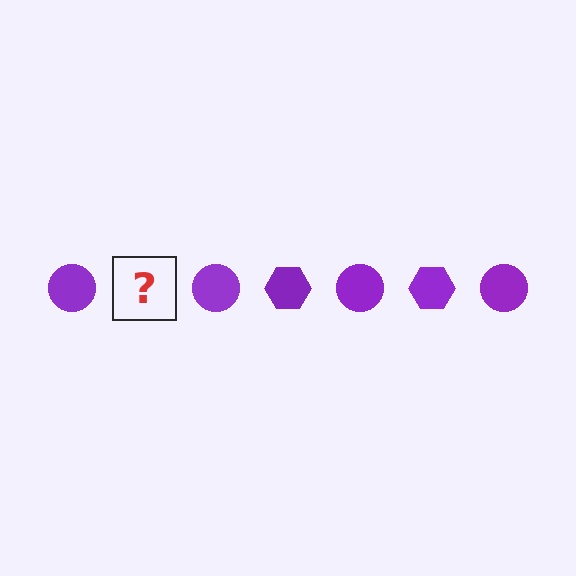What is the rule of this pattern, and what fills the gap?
The rule is that the pattern cycles through circle, hexagon shapes in purple. The gap should be filled with a purple hexagon.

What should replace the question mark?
The question mark should be replaced with a purple hexagon.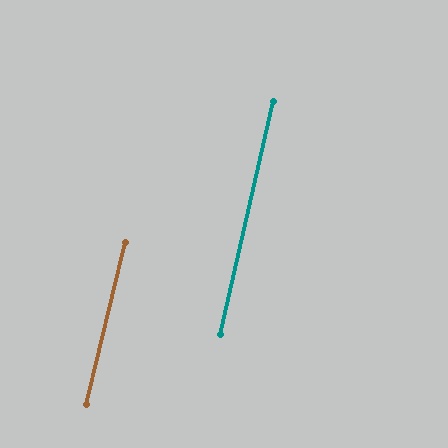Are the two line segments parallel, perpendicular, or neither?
Parallel — their directions differ by only 0.7°.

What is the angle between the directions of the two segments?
Approximately 1 degree.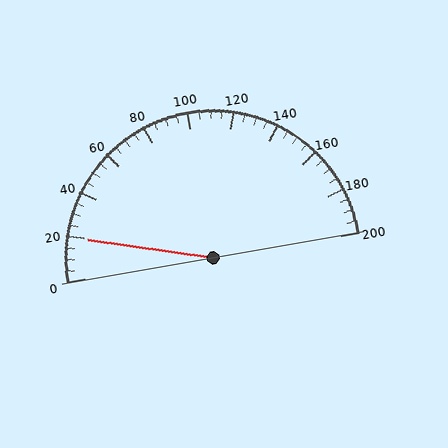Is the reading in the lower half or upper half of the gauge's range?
The reading is in the lower half of the range (0 to 200).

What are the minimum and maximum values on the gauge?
The gauge ranges from 0 to 200.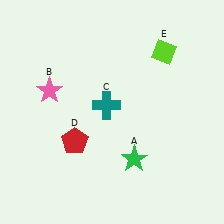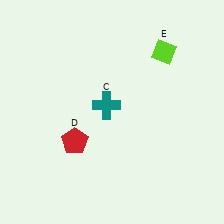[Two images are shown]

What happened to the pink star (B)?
The pink star (B) was removed in Image 2. It was in the top-left area of Image 1.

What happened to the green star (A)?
The green star (A) was removed in Image 2. It was in the bottom-right area of Image 1.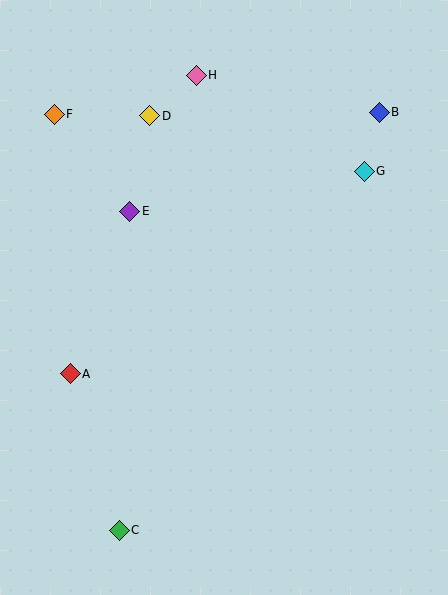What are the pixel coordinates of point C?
Point C is at (119, 530).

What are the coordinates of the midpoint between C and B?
The midpoint between C and B is at (249, 321).